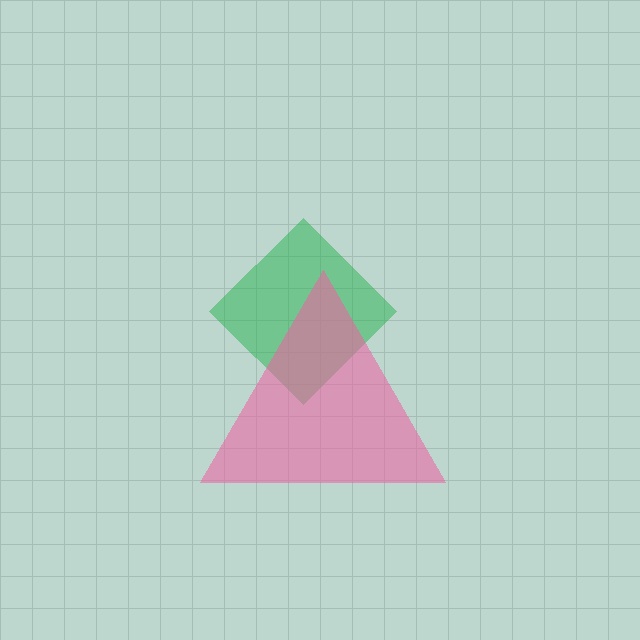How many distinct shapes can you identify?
There are 2 distinct shapes: a green diamond, a pink triangle.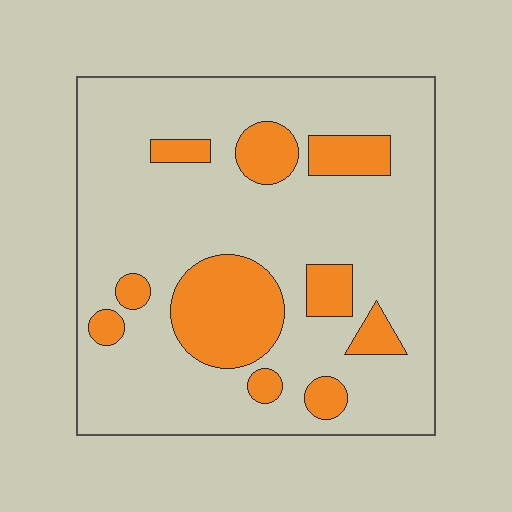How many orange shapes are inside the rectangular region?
10.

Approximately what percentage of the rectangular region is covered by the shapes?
Approximately 20%.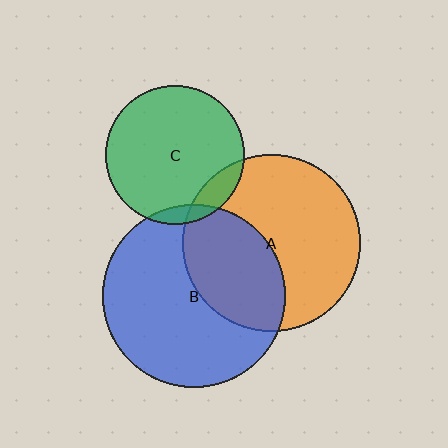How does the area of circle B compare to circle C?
Approximately 1.7 times.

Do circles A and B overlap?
Yes.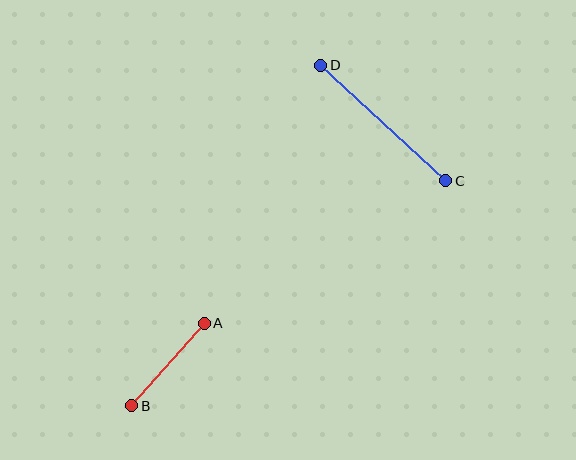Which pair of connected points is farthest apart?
Points C and D are farthest apart.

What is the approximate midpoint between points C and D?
The midpoint is at approximately (383, 123) pixels.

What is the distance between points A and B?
The distance is approximately 110 pixels.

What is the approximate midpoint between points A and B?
The midpoint is at approximately (168, 365) pixels.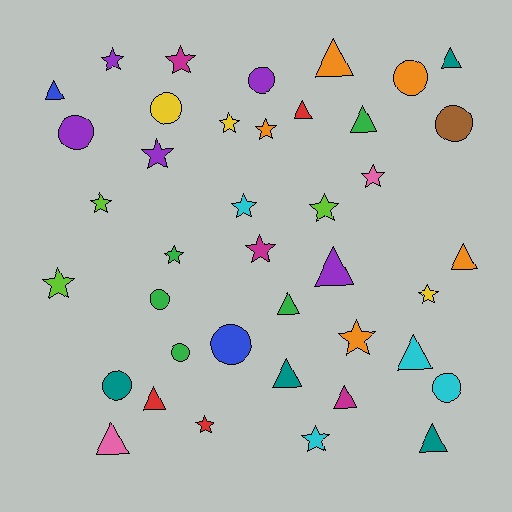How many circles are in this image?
There are 10 circles.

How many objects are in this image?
There are 40 objects.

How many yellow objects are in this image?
There are 3 yellow objects.